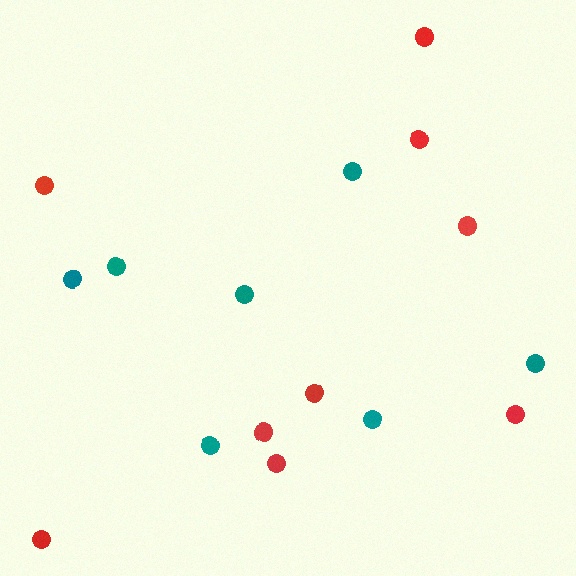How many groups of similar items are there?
There are 2 groups: one group of red circles (9) and one group of teal circles (7).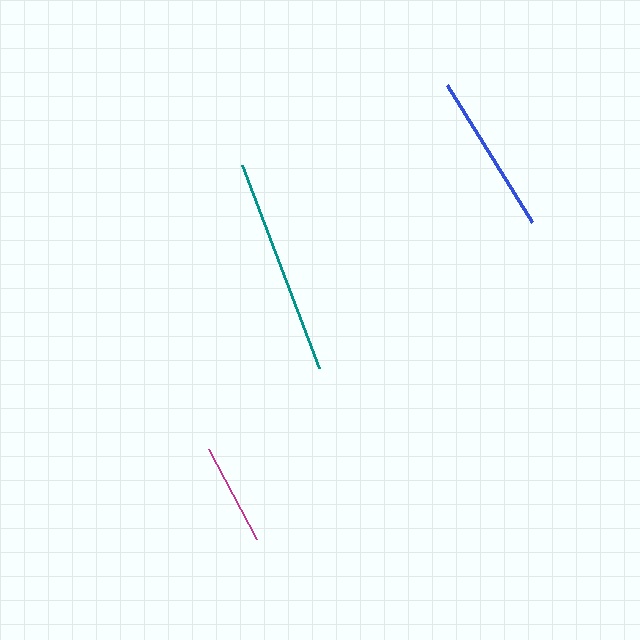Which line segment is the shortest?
The magenta line is the shortest at approximately 102 pixels.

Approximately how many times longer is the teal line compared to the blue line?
The teal line is approximately 1.3 times the length of the blue line.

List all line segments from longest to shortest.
From longest to shortest: teal, blue, magenta.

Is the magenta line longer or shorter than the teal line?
The teal line is longer than the magenta line.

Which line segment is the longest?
The teal line is the longest at approximately 217 pixels.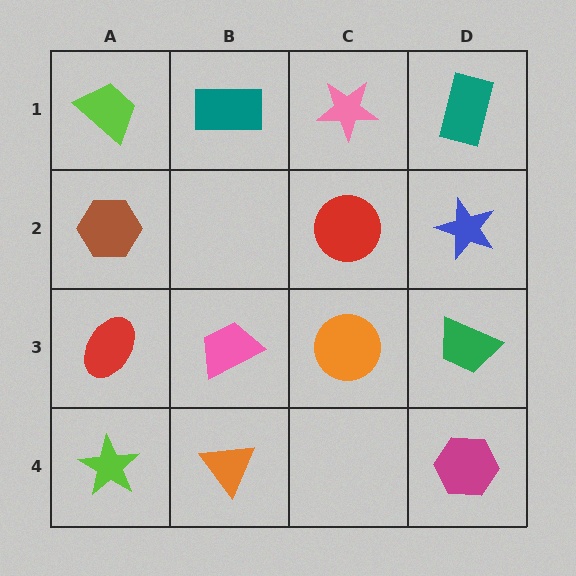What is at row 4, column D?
A magenta hexagon.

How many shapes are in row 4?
3 shapes.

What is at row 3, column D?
A green trapezoid.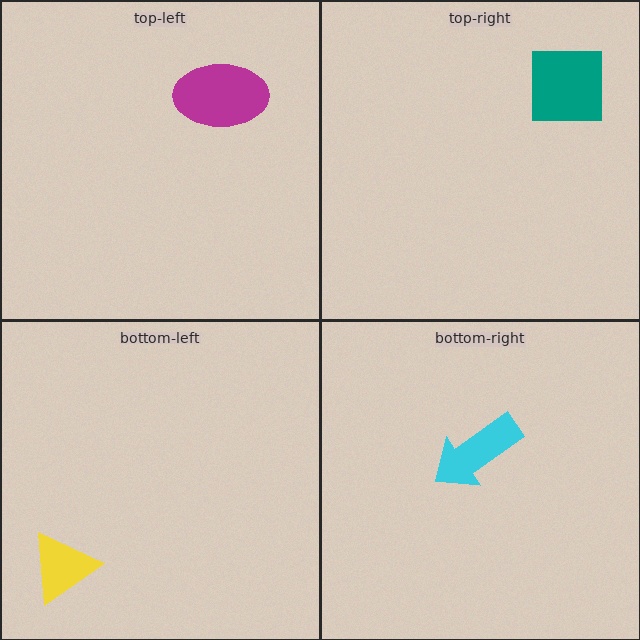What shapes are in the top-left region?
The magenta ellipse.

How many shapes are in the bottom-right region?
1.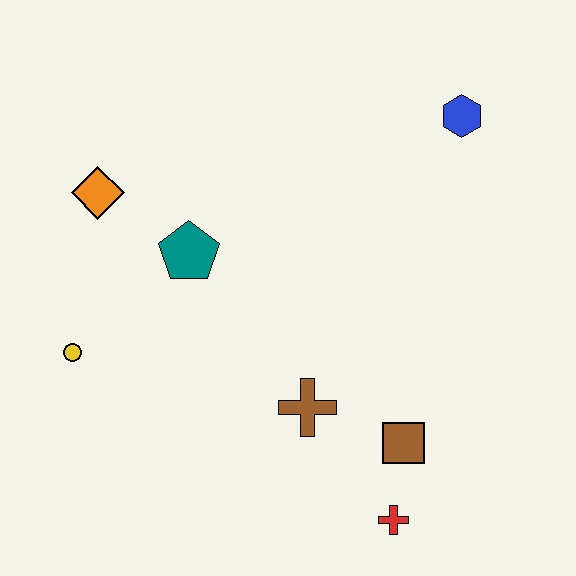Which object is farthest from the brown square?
The orange diamond is farthest from the brown square.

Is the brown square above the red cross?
Yes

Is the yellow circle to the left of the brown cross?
Yes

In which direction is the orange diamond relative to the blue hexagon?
The orange diamond is to the left of the blue hexagon.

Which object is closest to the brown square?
The red cross is closest to the brown square.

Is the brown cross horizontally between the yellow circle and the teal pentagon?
No